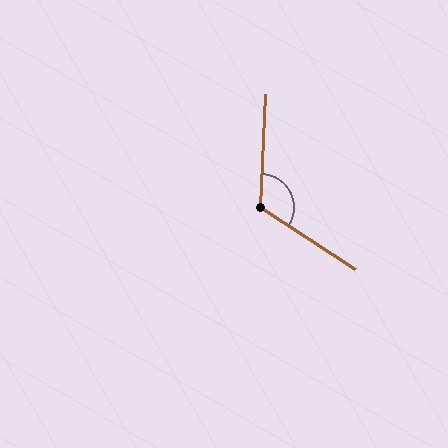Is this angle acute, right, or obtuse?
It is obtuse.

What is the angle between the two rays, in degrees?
Approximately 120 degrees.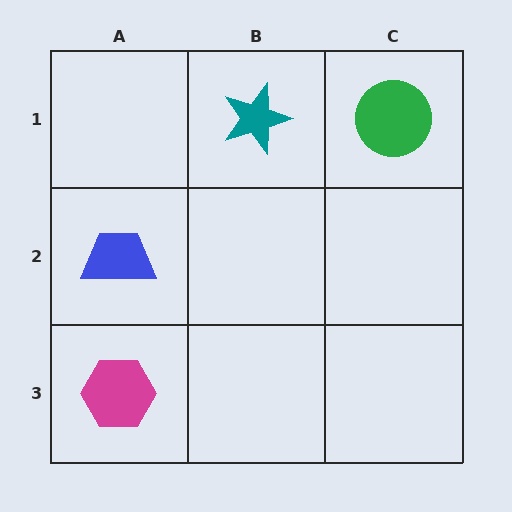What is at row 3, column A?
A magenta hexagon.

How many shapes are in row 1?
2 shapes.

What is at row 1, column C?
A green circle.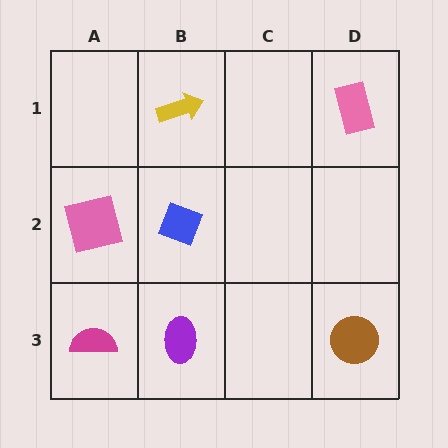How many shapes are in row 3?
3 shapes.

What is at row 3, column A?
A magenta semicircle.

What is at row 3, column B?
A purple ellipse.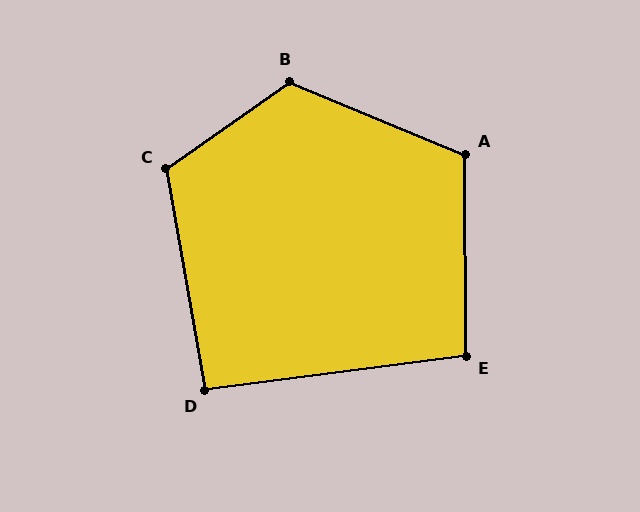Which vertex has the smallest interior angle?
D, at approximately 92 degrees.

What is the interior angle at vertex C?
Approximately 115 degrees (obtuse).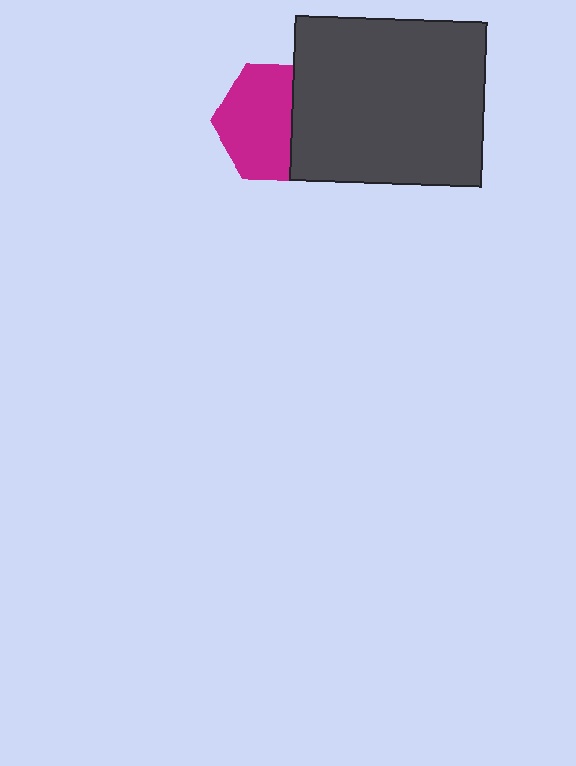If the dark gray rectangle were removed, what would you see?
You would see the complete magenta hexagon.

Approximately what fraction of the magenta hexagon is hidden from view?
Roughly 37% of the magenta hexagon is hidden behind the dark gray rectangle.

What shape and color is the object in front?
The object in front is a dark gray rectangle.